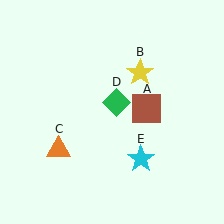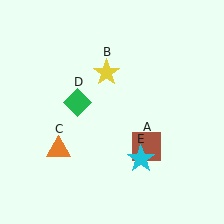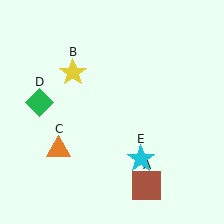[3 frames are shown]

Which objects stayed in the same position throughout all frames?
Orange triangle (object C) and cyan star (object E) remained stationary.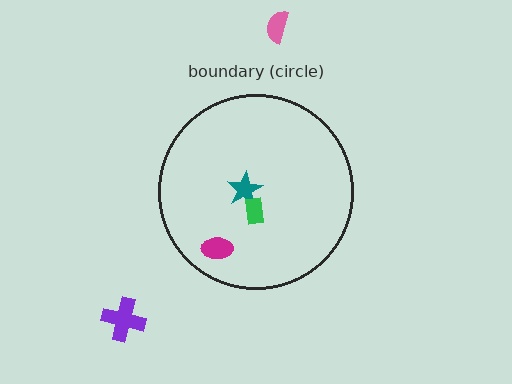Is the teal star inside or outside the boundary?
Inside.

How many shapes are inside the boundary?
3 inside, 2 outside.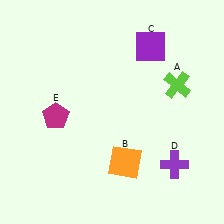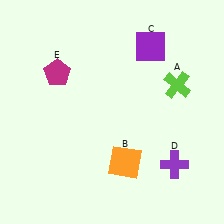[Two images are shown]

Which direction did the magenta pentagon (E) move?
The magenta pentagon (E) moved up.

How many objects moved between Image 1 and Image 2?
1 object moved between the two images.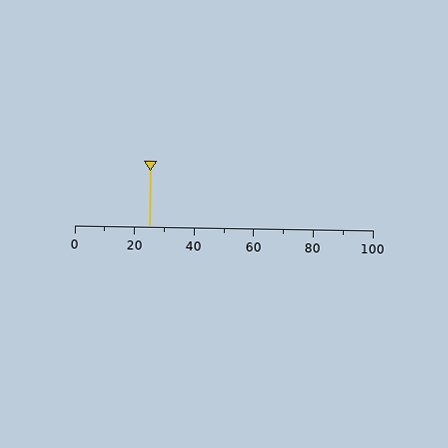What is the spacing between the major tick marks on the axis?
The major ticks are spaced 20 apart.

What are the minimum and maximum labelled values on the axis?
The axis runs from 0 to 100.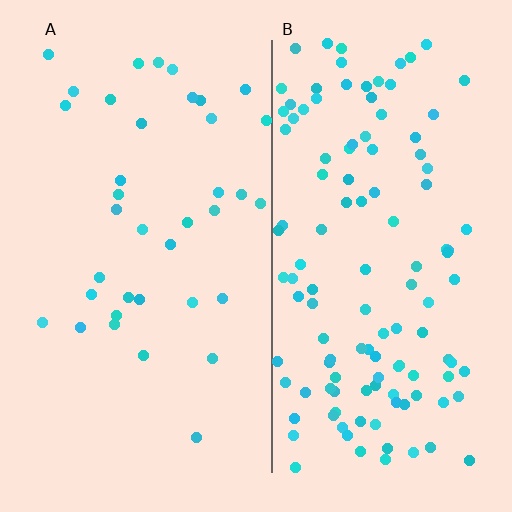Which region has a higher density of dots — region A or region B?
B (the right).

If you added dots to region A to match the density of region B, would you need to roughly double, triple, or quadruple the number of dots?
Approximately triple.